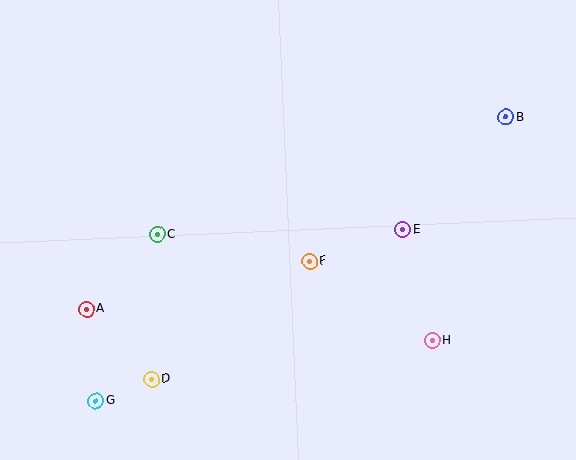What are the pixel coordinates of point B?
Point B is at (506, 117).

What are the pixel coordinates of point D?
Point D is at (152, 379).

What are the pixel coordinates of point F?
Point F is at (310, 261).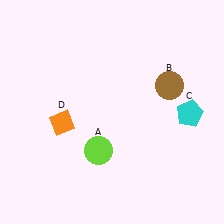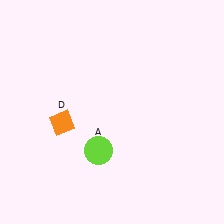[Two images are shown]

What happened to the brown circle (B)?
The brown circle (B) was removed in Image 2. It was in the top-right area of Image 1.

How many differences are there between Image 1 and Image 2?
There are 2 differences between the two images.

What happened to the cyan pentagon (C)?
The cyan pentagon (C) was removed in Image 2. It was in the bottom-right area of Image 1.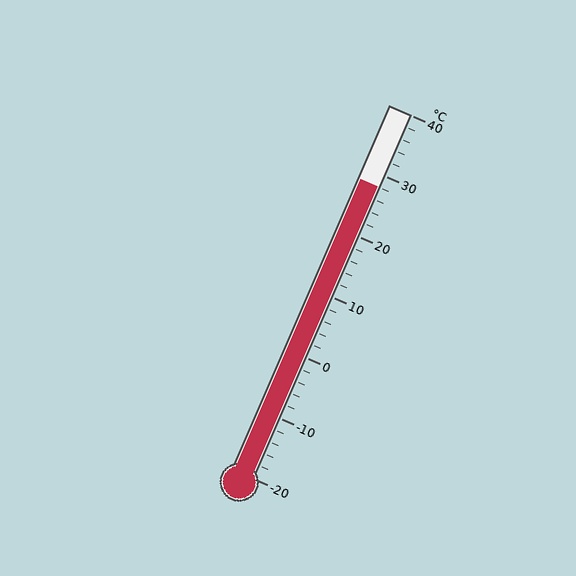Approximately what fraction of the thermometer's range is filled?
The thermometer is filled to approximately 80% of its range.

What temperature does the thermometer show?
The thermometer shows approximately 28°C.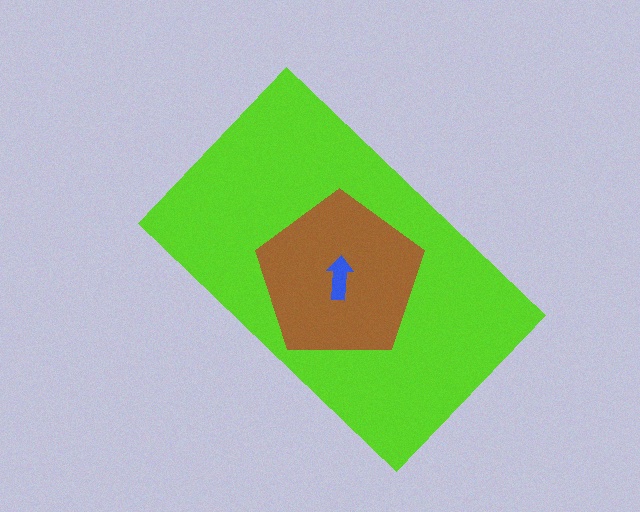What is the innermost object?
The blue arrow.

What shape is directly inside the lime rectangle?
The brown pentagon.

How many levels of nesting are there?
3.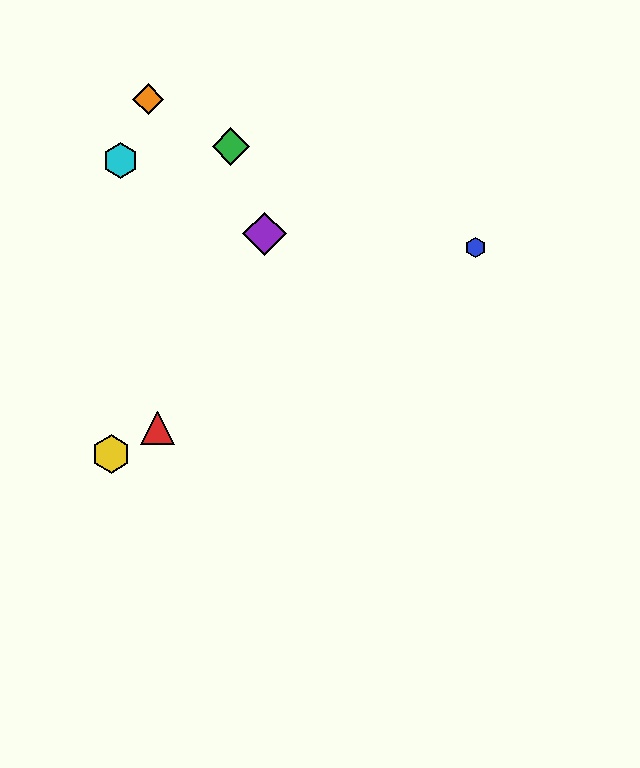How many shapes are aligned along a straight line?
3 shapes (the red triangle, the blue hexagon, the yellow hexagon) are aligned along a straight line.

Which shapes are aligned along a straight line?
The red triangle, the blue hexagon, the yellow hexagon are aligned along a straight line.